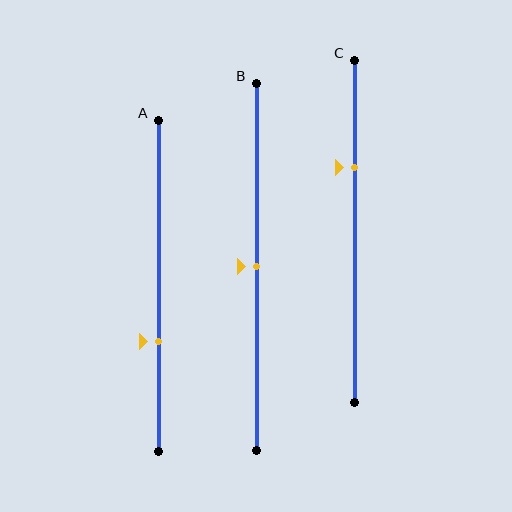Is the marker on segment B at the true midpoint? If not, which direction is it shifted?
Yes, the marker on segment B is at the true midpoint.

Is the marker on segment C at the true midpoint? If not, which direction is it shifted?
No, the marker on segment C is shifted upward by about 19% of the segment length.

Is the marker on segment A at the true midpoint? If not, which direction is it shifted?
No, the marker on segment A is shifted downward by about 17% of the segment length.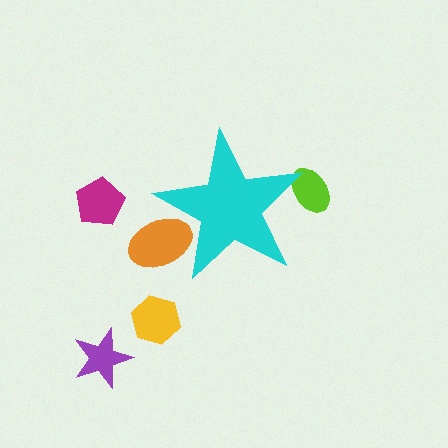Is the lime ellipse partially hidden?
Yes, the lime ellipse is partially hidden behind the cyan star.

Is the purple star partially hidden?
No, the purple star is fully visible.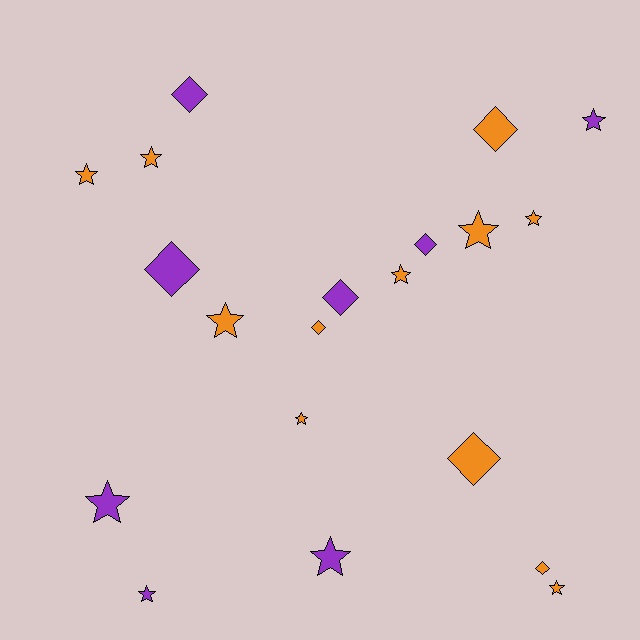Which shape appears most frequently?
Star, with 12 objects.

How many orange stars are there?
There are 8 orange stars.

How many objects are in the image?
There are 20 objects.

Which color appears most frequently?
Orange, with 12 objects.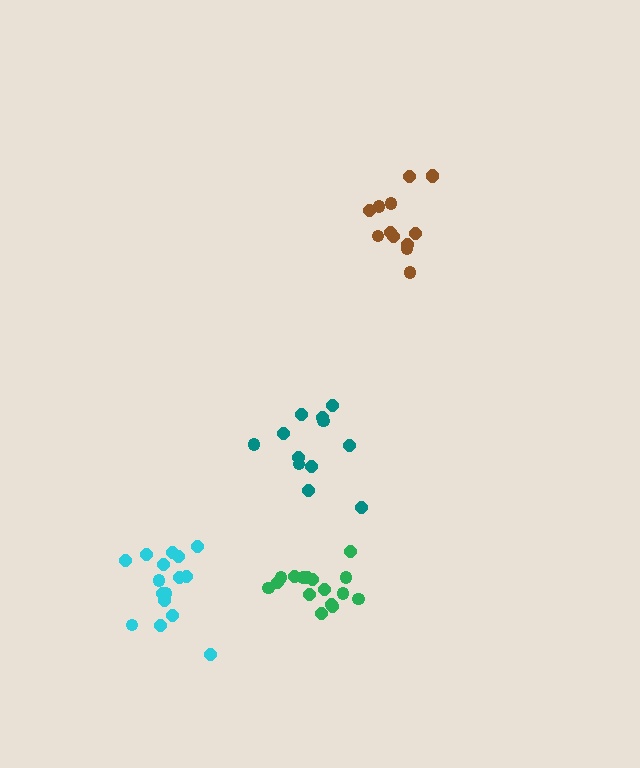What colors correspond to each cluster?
The clusters are colored: cyan, brown, green, teal.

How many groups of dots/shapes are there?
There are 4 groups.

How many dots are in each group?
Group 1: 16 dots, Group 2: 13 dots, Group 3: 16 dots, Group 4: 12 dots (57 total).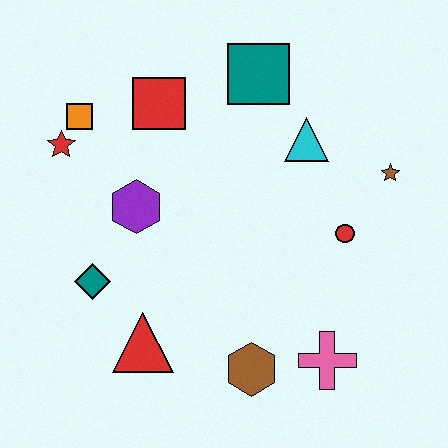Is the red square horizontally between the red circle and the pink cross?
No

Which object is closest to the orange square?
The red star is closest to the orange square.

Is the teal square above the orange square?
Yes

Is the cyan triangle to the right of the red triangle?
Yes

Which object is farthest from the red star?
The pink cross is farthest from the red star.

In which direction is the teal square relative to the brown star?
The teal square is to the left of the brown star.